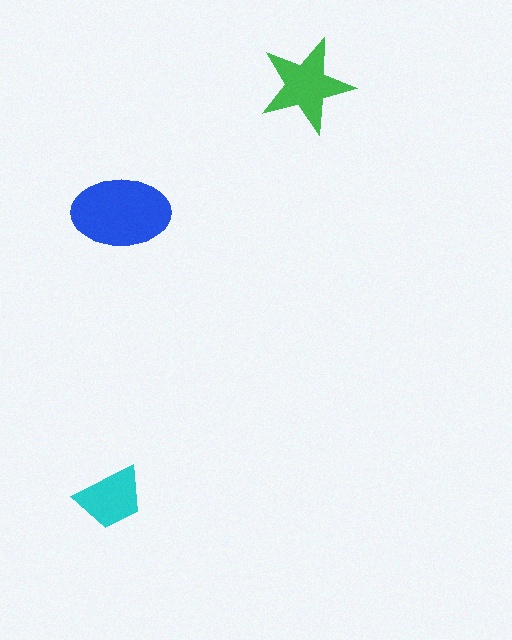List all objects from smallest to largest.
The cyan trapezoid, the green star, the blue ellipse.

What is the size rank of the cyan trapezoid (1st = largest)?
3rd.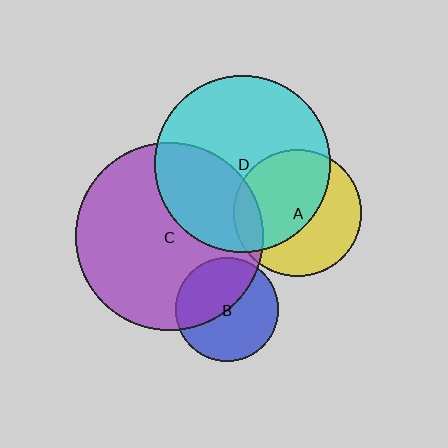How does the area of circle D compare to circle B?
Approximately 2.9 times.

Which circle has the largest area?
Circle C (purple).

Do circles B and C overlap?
Yes.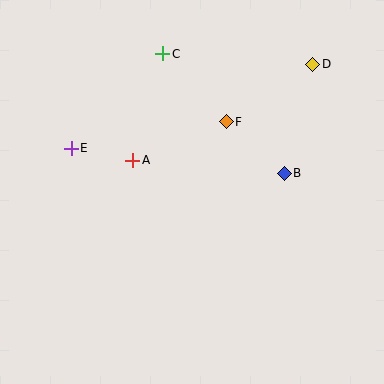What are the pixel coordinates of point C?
Point C is at (163, 54).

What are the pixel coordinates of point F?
Point F is at (226, 122).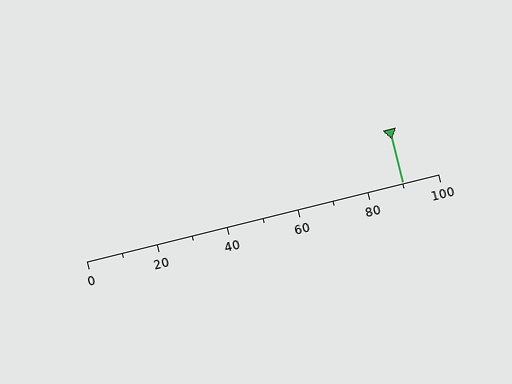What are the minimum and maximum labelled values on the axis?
The axis runs from 0 to 100.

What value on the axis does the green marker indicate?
The marker indicates approximately 90.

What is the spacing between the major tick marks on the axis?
The major ticks are spaced 20 apart.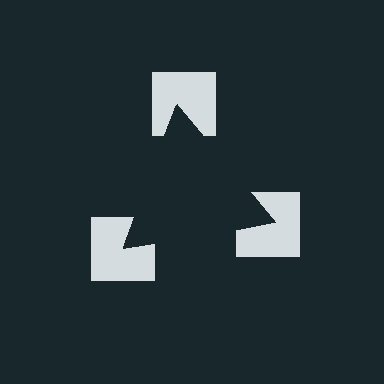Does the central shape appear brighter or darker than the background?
It typically appears slightly darker than the background, even though no actual brightness change is drawn.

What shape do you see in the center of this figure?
An illusory triangle — its edges are inferred from the aligned wedge cuts in the notched squares, not physically drawn.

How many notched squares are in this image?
There are 3 — one at each vertex of the illusory triangle.